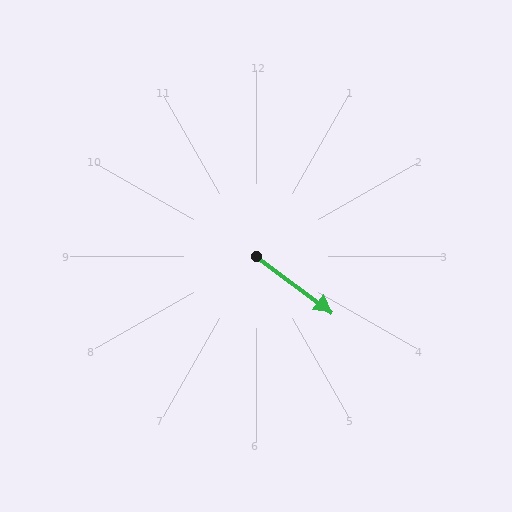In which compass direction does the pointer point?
Southeast.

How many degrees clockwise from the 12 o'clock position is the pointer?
Approximately 127 degrees.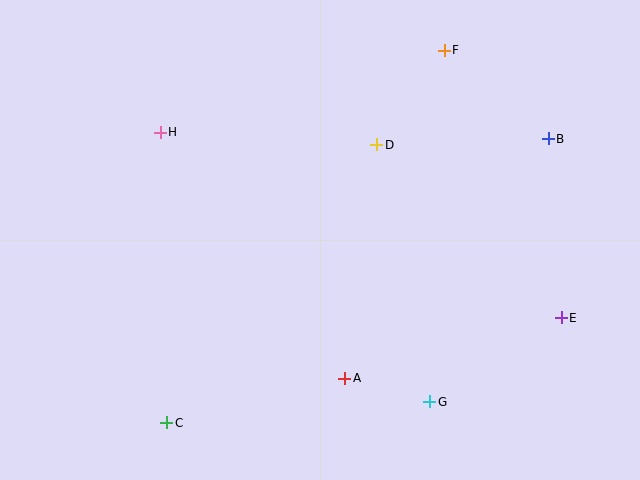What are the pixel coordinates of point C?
Point C is at (167, 423).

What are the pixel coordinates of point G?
Point G is at (430, 402).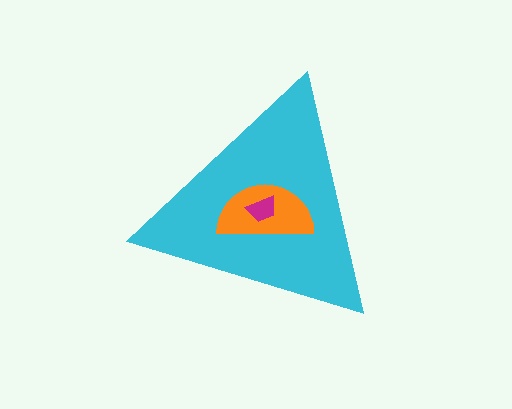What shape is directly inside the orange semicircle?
The magenta trapezoid.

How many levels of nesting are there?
3.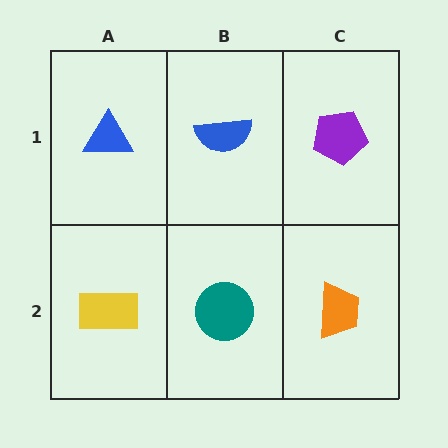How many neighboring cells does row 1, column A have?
2.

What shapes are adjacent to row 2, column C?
A purple pentagon (row 1, column C), a teal circle (row 2, column B).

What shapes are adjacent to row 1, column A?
A yellow rectangle (row 2, column A), a blue semicircle (row 1, column B).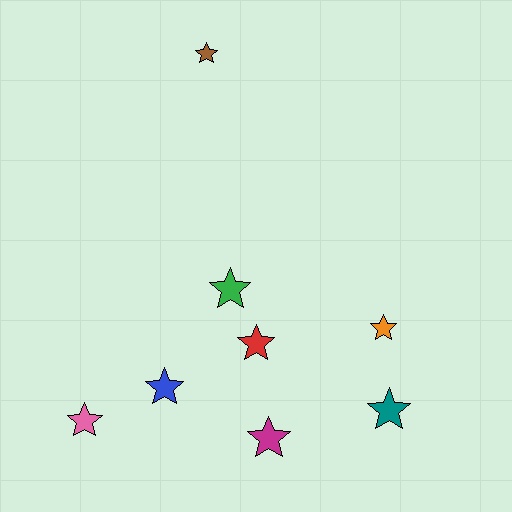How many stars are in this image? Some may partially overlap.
There are 8 stars.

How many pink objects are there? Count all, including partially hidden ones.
There is 1 pink object.